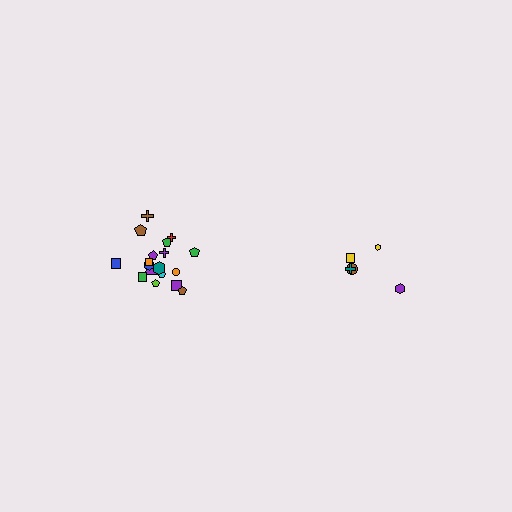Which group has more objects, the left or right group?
The left group.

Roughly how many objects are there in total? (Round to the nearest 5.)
Roughly 25 objects in total.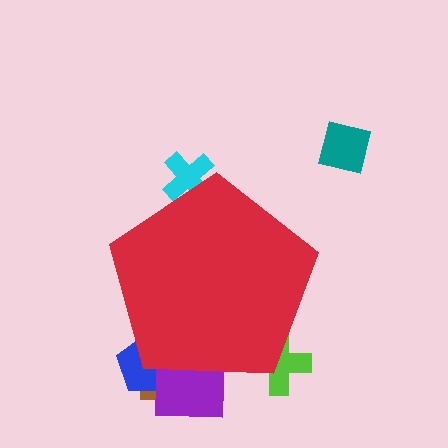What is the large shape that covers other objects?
A red pentagon.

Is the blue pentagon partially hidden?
Yes, the blue pentagon is partially hidden behind the red pentagon.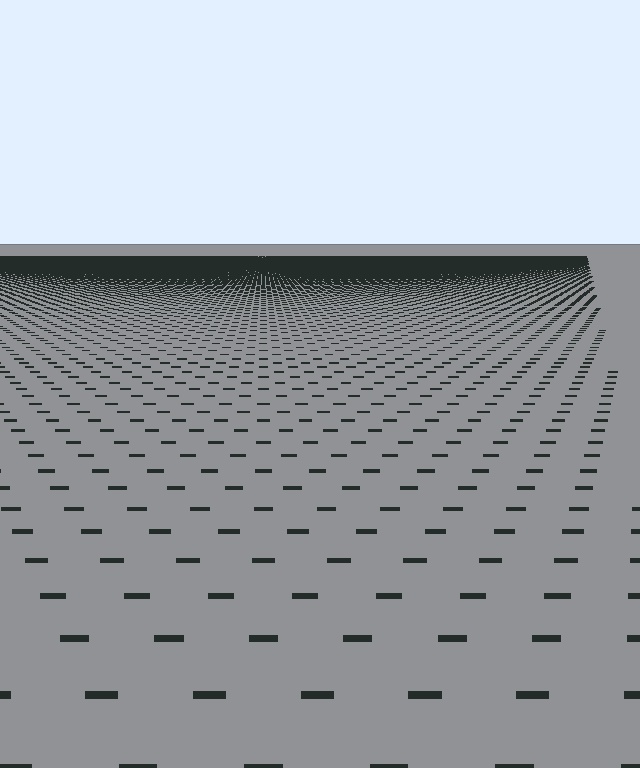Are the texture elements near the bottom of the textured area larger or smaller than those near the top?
Larger. Near the bottom, elements are closer to the viewer and appear at a bigger on-screen size.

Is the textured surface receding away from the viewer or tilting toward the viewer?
The surface is receding away from the viewer. Texture elements get smaller and denser toward the top.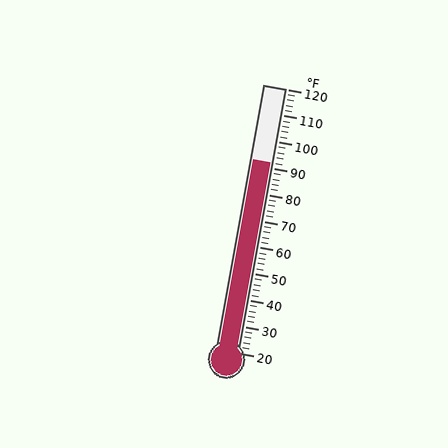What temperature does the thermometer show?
The thermometer shows approximately 92°F.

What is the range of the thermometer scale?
The thermometer scale ranges from 20°F to 120°F.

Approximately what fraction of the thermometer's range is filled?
The thermometer is filled to approximately 70% of its range.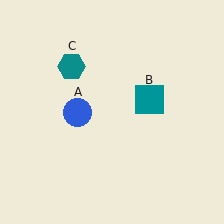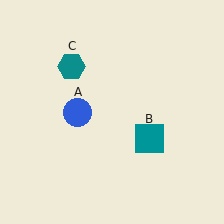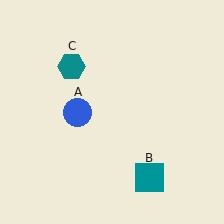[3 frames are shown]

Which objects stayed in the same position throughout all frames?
Blue circle (object A) and teal hexagon (object C) remained stationary.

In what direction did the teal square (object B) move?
The teal square (object B) moved down.